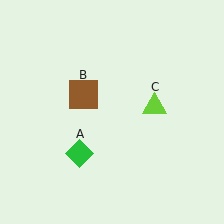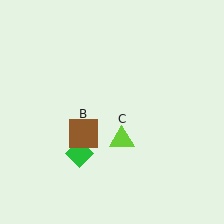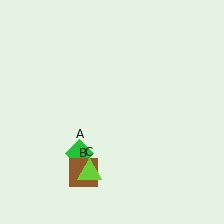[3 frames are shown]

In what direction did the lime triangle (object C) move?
The lime triangle (object C) moved down and to the left.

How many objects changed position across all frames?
2 objects changed position: brown square (object B), lime triangle (object C).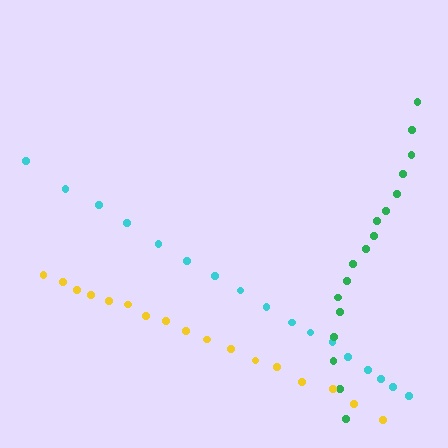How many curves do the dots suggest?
There are 3 distinct paths.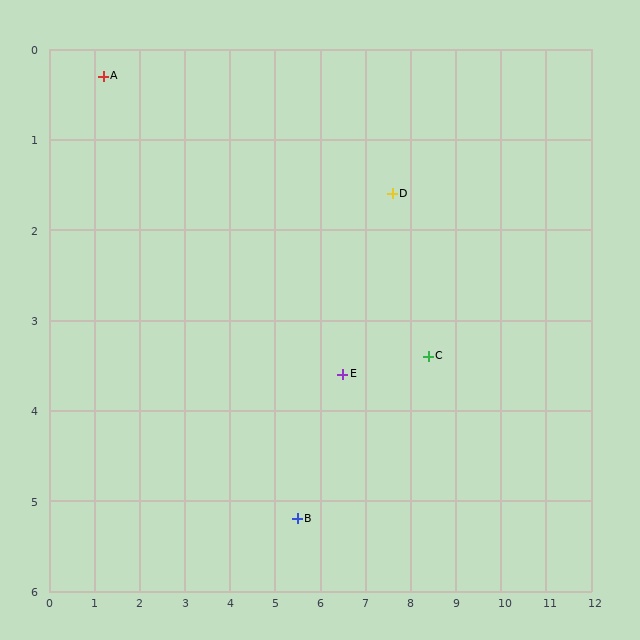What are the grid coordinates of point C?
Point C is at approximately (8.4, 3.4).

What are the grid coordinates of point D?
Point D is at approximately (7.6, 1.6).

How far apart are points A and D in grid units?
Points A and D are about 6.5 grid units apart.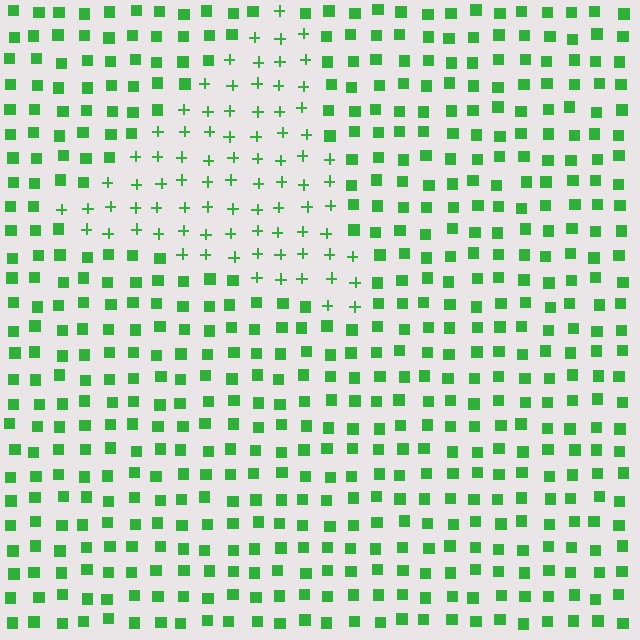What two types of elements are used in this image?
The image uses plus signs inside the triangle region and squares outside it.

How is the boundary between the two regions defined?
The boundary is defined by a change in element shape: plus signs inside vs. squares outside. All elements share the same color and spacing.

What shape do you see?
I see a triangle.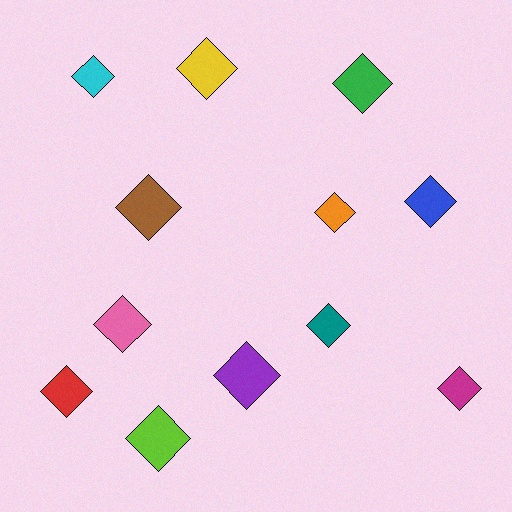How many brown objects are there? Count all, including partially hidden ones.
There is 1 brown object.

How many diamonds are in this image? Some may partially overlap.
There are 12 diamonds.